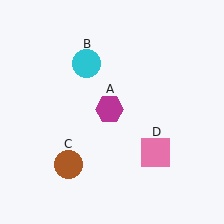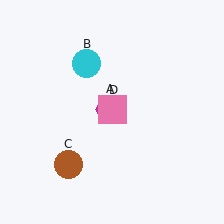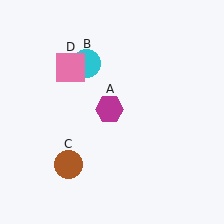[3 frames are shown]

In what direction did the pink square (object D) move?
The pink square (object D) moved up and to the left.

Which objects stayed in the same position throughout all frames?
Magenta hexagon (object A) and cyan circle (object B) and brown circle (object C) remained stationary.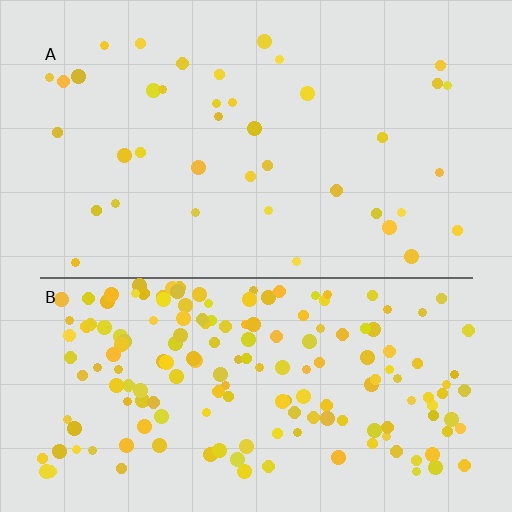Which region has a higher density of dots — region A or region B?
B (the bottom).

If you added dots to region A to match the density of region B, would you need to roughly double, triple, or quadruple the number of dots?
Approximately quadruple.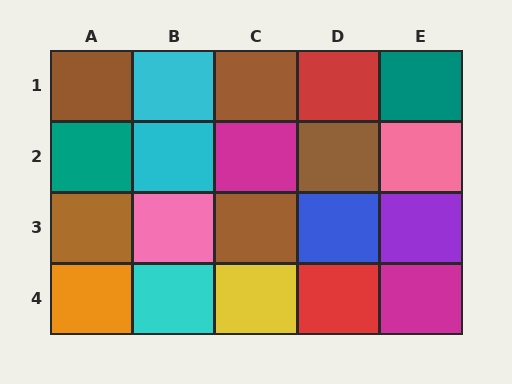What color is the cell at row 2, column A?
Teal.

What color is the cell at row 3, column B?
Pink.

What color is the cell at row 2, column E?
Pink.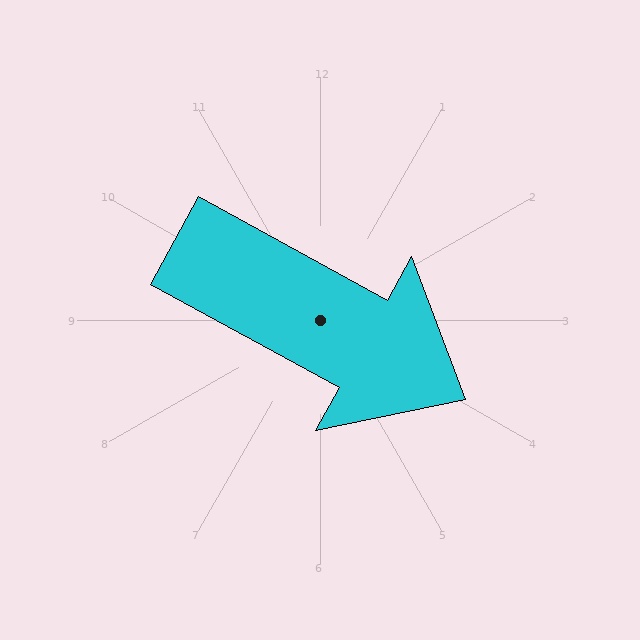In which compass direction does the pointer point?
Southeast.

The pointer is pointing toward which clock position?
Roughly 4 o'clock.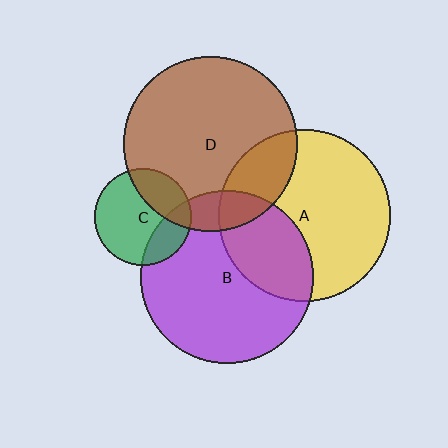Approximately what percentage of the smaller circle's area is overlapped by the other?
Approximately 30%.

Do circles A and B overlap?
Yes.